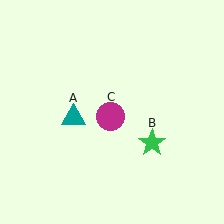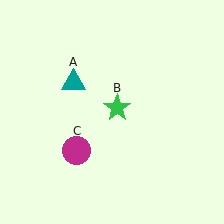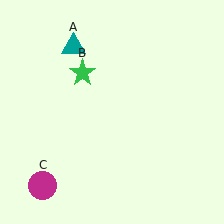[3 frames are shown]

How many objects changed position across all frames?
3 objects changed position: teal triangle (object A), green star (object B), magenta circle (object C).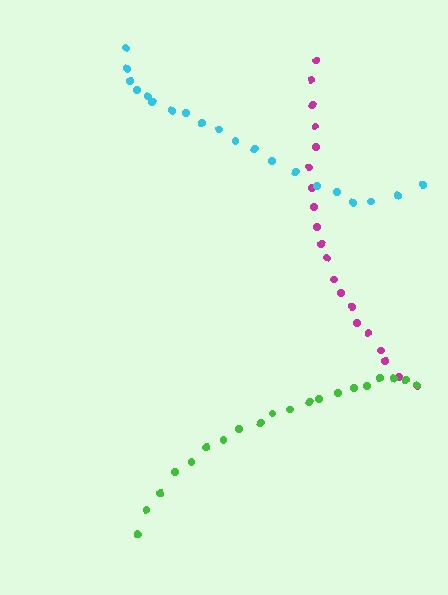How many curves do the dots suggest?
There are 3 distinct paths.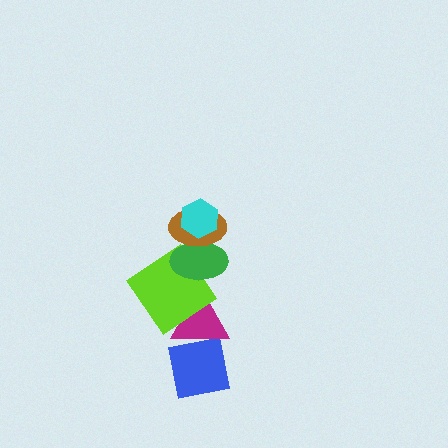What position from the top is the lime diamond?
The lime diamond is 4th from the top.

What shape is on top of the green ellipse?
The brown ellipse is on top of the green ellipse.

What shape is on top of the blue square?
The magenta triangle is on top of the blue square.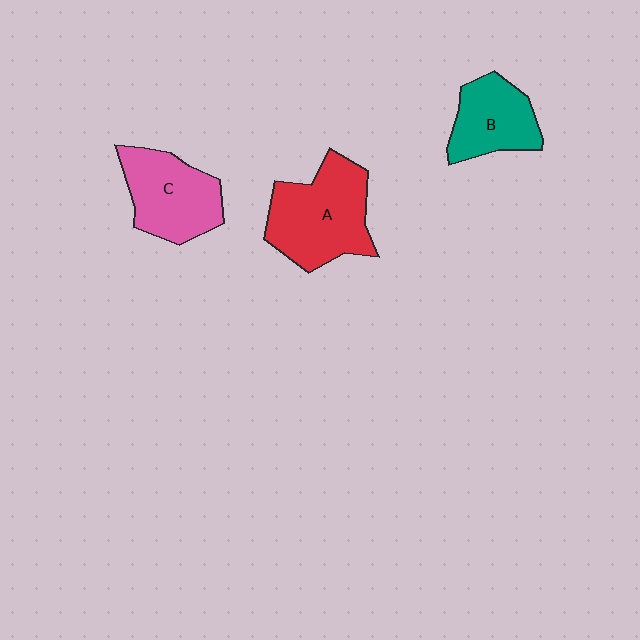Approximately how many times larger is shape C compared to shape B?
Approximately 1.2 times.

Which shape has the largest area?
Shape A (red).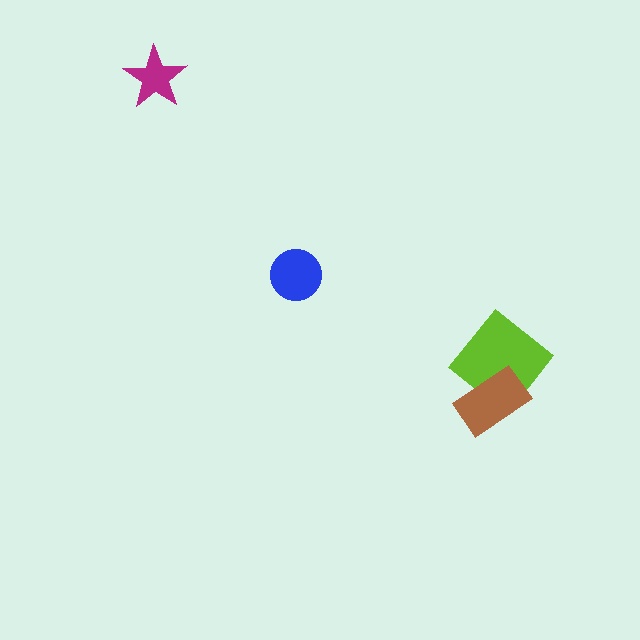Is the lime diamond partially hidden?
Yes, it is partially covered by another shape.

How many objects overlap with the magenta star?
0 objects overlap with the magenta star.